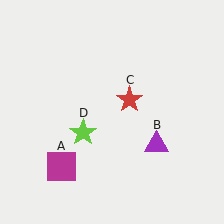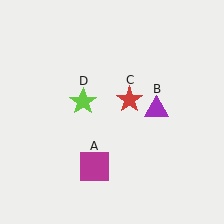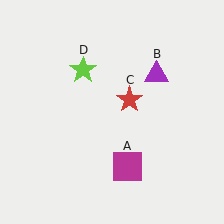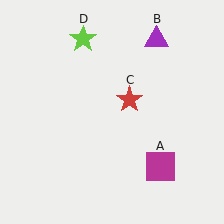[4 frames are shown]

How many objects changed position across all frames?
3 objects changed position: magenta square (object A), purple triangle (object B), lime star (object D).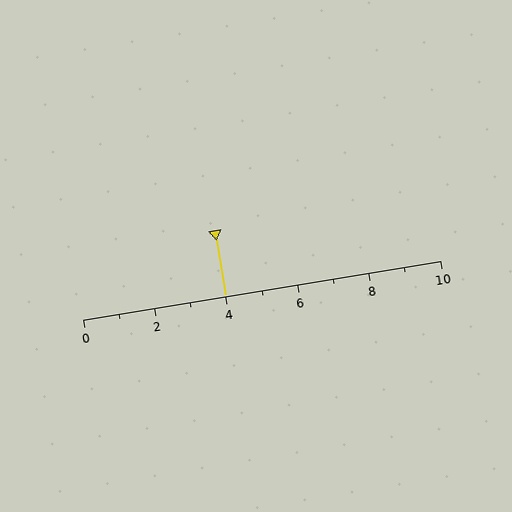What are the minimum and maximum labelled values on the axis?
The axis runs from 0 to 10.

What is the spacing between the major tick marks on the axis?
The major ticks are spaced 2 apart.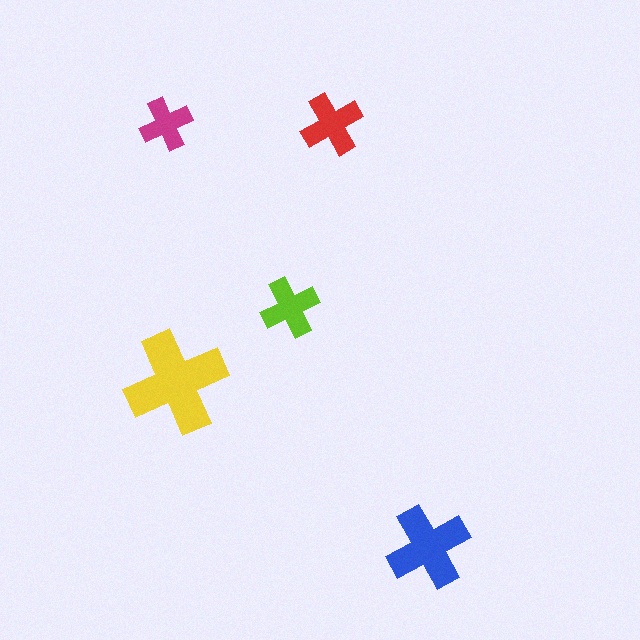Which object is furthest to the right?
The blue cross is rightmost.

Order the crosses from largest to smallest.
the yellow one, the blue one, the red one, the lime one, the magenta one.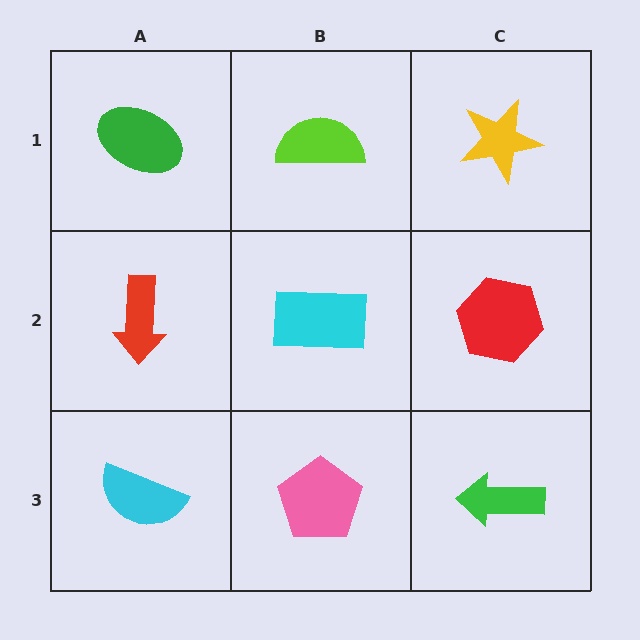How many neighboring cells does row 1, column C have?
2.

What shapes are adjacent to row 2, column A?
A green ellipse (row 1, column A), a cyan semicircle (row 3, column A), a cyan rectangle (row 2, column B).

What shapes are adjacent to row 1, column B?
A cyan rectangle (row 2, column B), a green ellipse (row 1, column A), a yellow star (row 1, column C).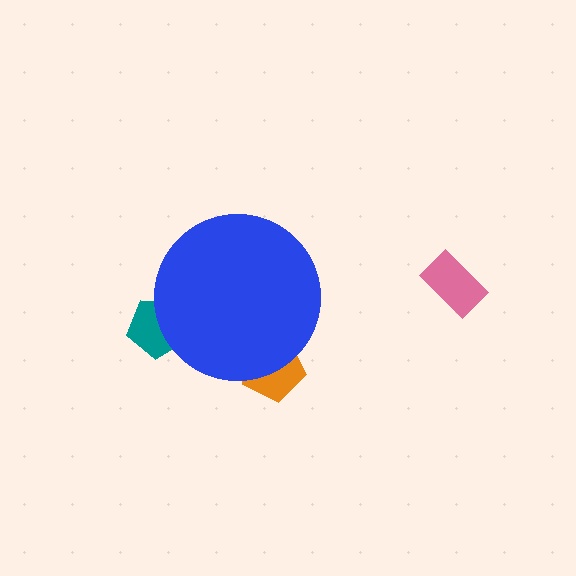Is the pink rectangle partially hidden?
No, the pink rectangle is fully visible.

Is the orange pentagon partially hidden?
Yes, the orange pentagon is partially hidden behind the blue circle.